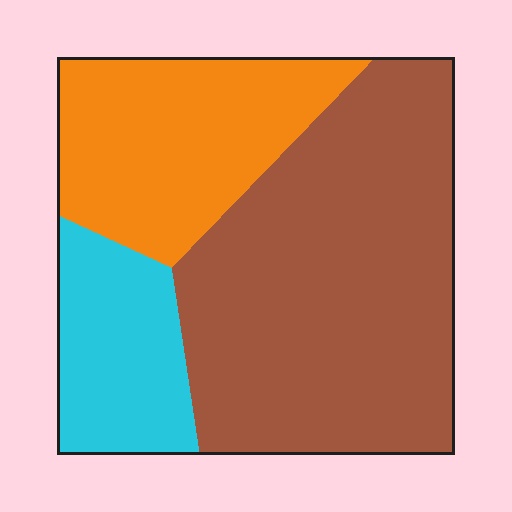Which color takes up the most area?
Brown, at roughly 55%.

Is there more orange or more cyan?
Orange.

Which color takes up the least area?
Cyan, at roughly 15%.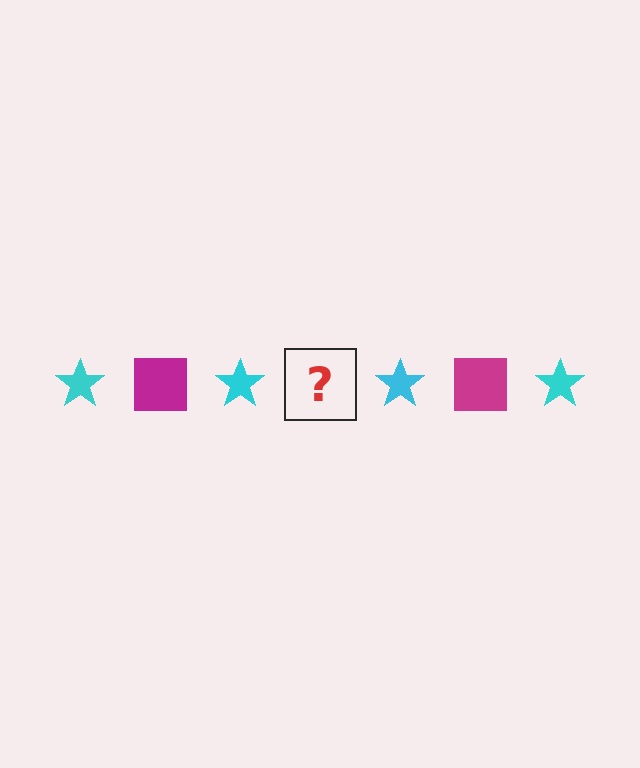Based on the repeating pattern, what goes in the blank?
The blank should be a magenta square.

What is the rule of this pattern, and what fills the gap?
The rule is that the pattern alternates between cyan star and magenta square. The gap should be filled with a magenta square.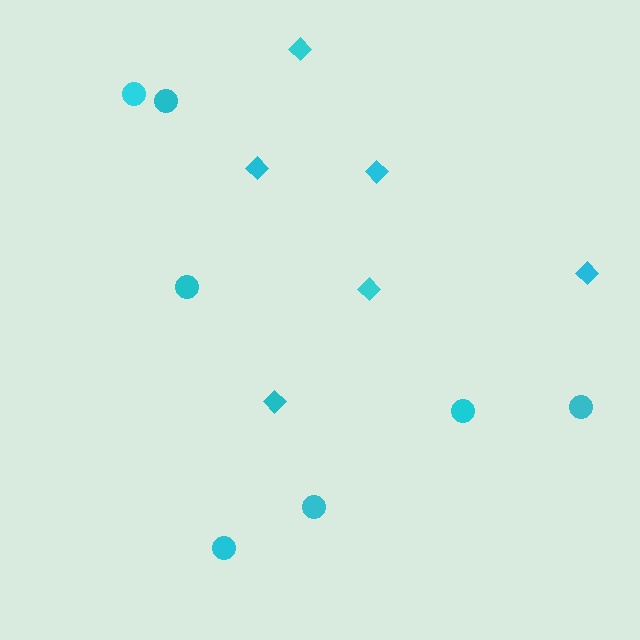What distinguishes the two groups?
There are 2 groups: one group of circles (7) and one group of diamonds (6).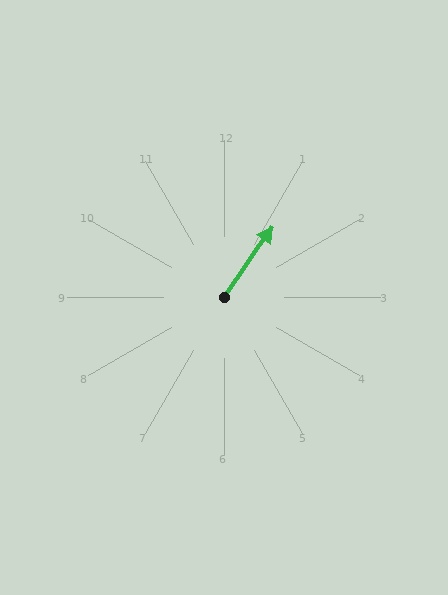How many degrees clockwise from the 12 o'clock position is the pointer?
Approximately 34 degrees.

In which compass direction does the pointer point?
Northeast.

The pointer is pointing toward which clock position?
Roughly 1 o'clock.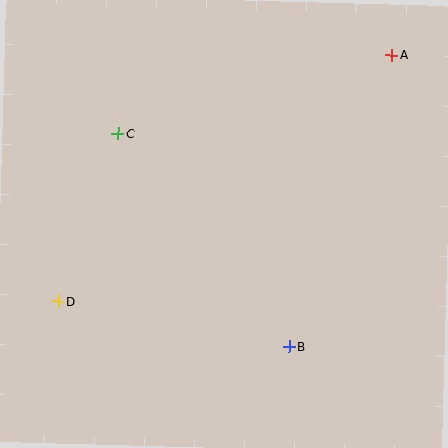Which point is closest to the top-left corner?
Point C is closest to the top-left corner.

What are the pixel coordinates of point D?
Point D is at (58, 301).